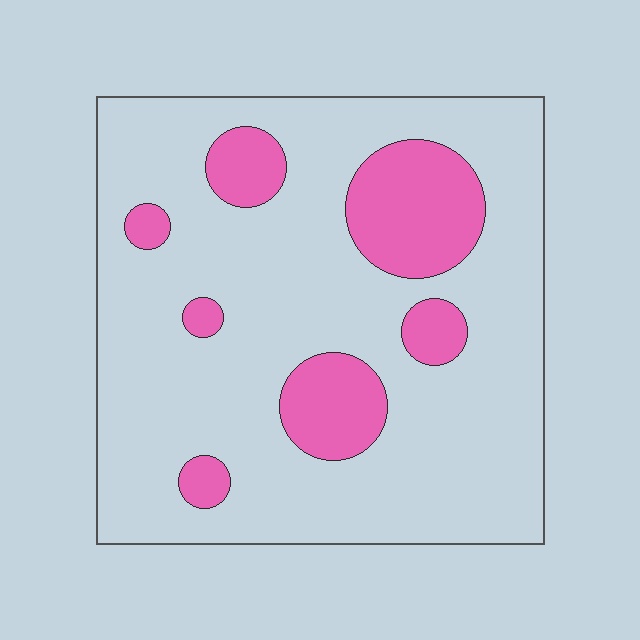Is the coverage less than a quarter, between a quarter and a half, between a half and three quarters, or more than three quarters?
Less than a quarter.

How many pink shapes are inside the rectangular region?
7.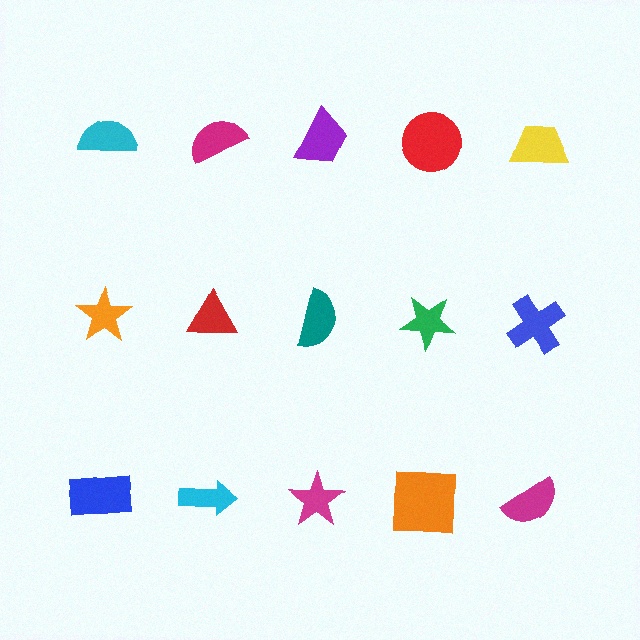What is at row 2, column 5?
A blue cross.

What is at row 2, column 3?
A teal semicircle.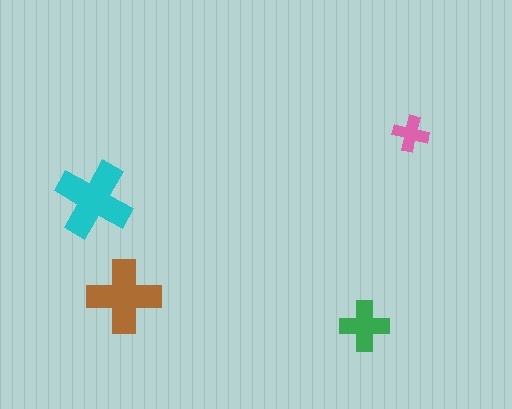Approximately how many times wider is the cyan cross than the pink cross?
About 2 times wider.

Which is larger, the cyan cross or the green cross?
The cyan one.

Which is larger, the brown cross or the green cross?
The brown one.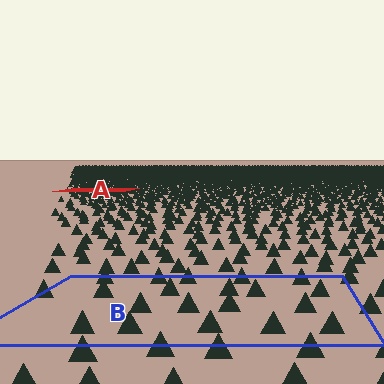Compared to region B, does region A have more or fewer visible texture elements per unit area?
Region A has more texture elements per unit area — they are packed more densely because it is farther away.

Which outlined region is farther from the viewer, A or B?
Region A is farther from the viewer — the texture elements inside it appear smaller and more densely packed.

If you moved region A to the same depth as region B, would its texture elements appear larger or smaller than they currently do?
They would appear larger. At a closer depth, the same texture elements are projected at a bigger on-screen size.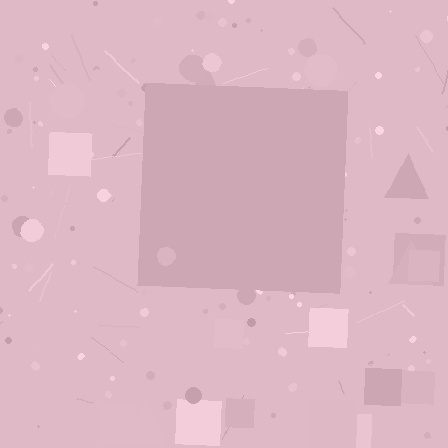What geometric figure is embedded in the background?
A square is embedded in the background.